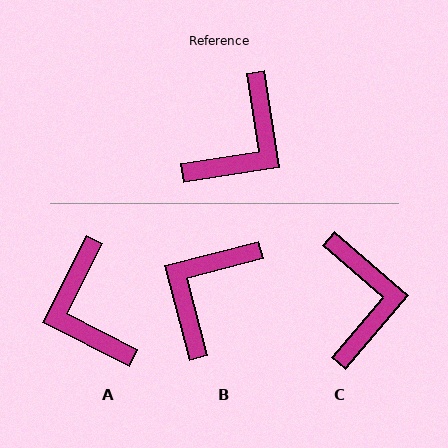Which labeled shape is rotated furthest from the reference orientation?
B, about 174 degrees away.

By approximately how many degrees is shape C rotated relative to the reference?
Approximately 41 degrees counter-clockwise.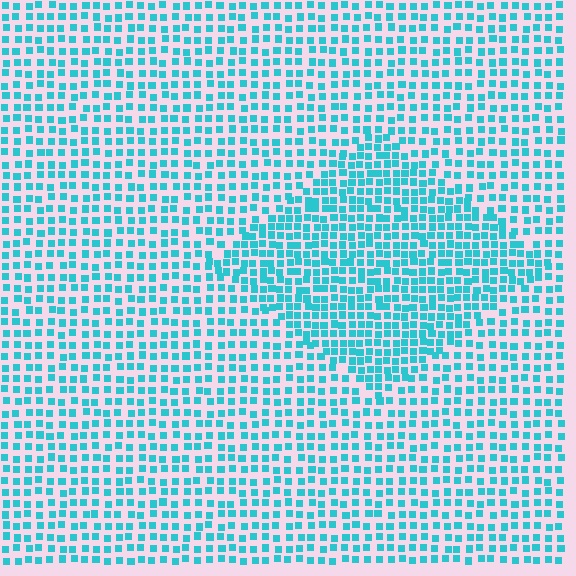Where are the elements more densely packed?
The elements are more densely packed inside the diamond boundary.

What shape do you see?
I see a diamond.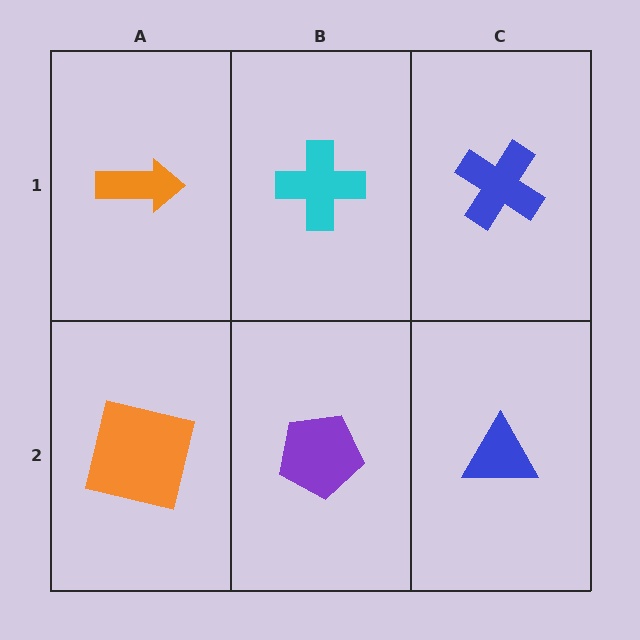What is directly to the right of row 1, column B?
A blue cross.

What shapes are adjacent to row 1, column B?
A purple pentagon (row 2, column B), an orange arrow (row 1, column A), a blue cross (row 1, column C).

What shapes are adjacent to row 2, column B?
A cyan cross (row 1, column B), an orange square (row 2, column A), a blue triangle (row 2, column C).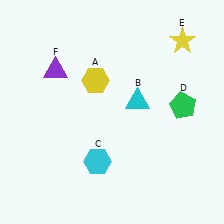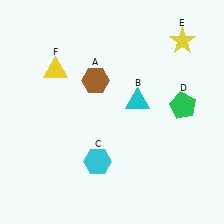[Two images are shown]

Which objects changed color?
A changed from yellow to brown. F changed from purple to yellow.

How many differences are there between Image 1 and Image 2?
There are 2 differences between the two images.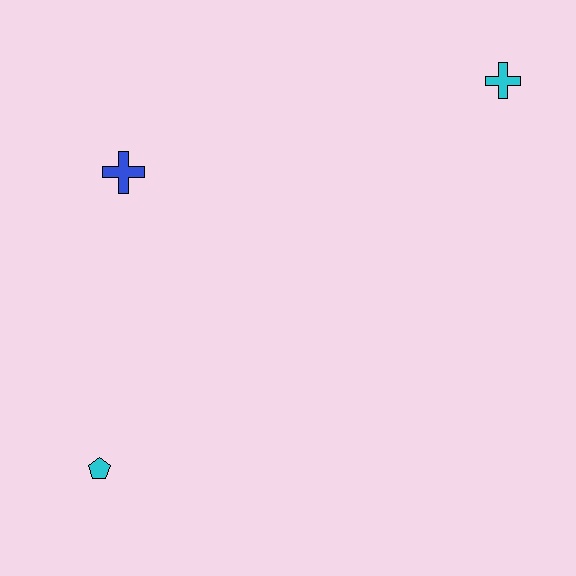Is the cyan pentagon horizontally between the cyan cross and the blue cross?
No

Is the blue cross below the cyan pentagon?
No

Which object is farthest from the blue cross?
The cyan cross is farthest from the blue cross.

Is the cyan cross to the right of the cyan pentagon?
Yes